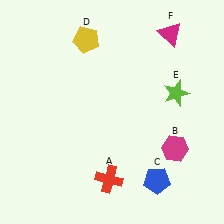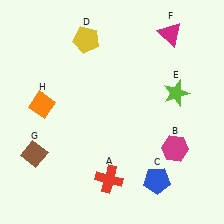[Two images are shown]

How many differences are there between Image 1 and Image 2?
There are 2 differences between the two images.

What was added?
A brown diamond (G), an orange diamond (H) were added in Image 2.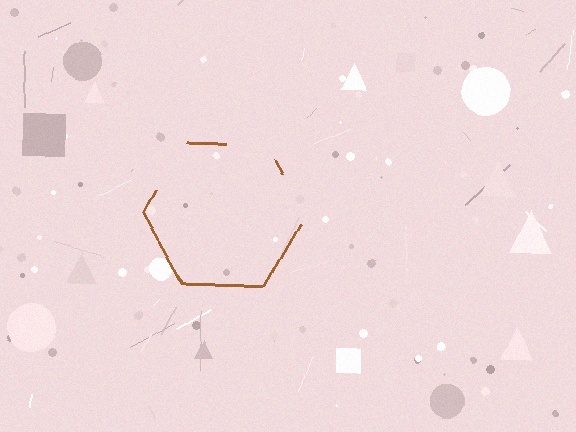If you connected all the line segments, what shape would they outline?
They would outline a hexagon.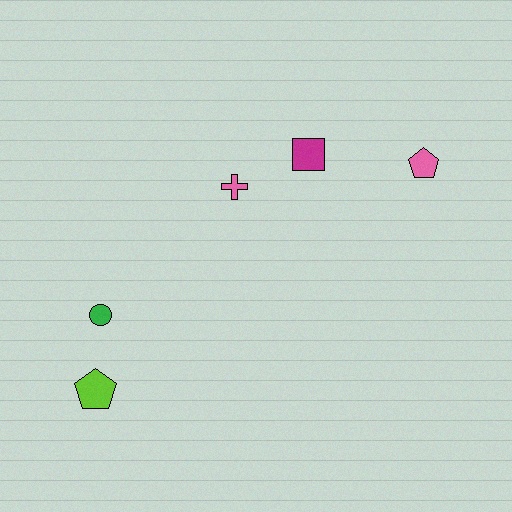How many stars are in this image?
There are no stars.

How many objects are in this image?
There are 5 objects.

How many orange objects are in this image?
There are no orange objects.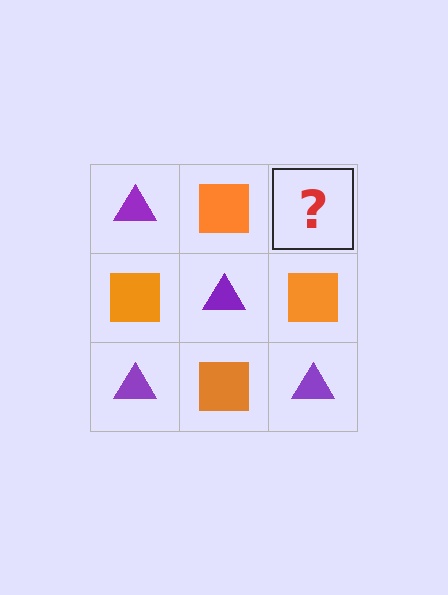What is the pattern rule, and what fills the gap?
The rule is that it alternates purple triangle and orange square in a checkerboard pattern. The gap should be filled with a purple triangle.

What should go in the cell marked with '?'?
The missing cell should contain a purple triangle.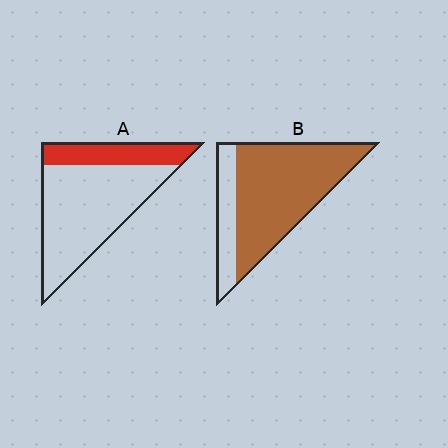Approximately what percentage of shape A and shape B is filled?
A is approximately 25% and B is approximately 75%.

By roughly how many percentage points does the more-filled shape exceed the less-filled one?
By roughly 50 percentage points (B over A).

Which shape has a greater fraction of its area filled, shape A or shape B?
Shape B.